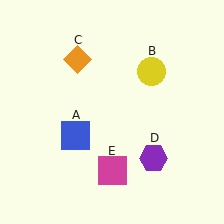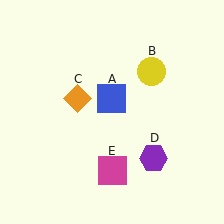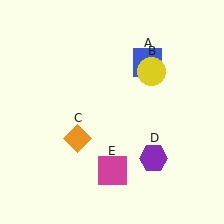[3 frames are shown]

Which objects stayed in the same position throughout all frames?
Yellow circle (object B) and purple hexagon (object D) and magenta square (object E) remained stationary.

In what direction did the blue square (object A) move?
The blue square (object A) moved up and to the right.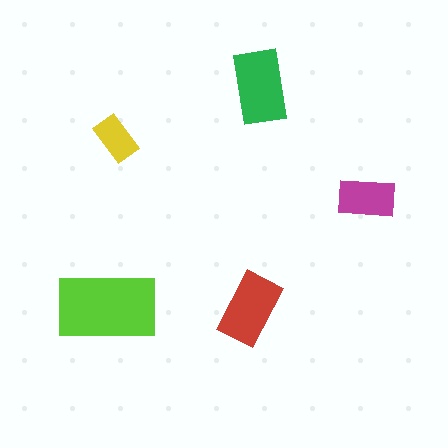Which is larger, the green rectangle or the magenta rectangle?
The green one.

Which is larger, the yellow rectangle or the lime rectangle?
The lime one.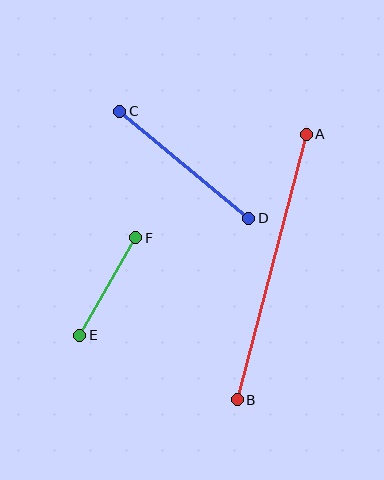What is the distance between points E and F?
The distance is approximately 113 pixels.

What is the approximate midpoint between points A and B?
The midpoint is at approximately (272, 267) pixels.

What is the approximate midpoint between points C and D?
The midpoint is at approximately (184, 165) pixels.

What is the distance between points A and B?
The distance is approximately 274 pixels.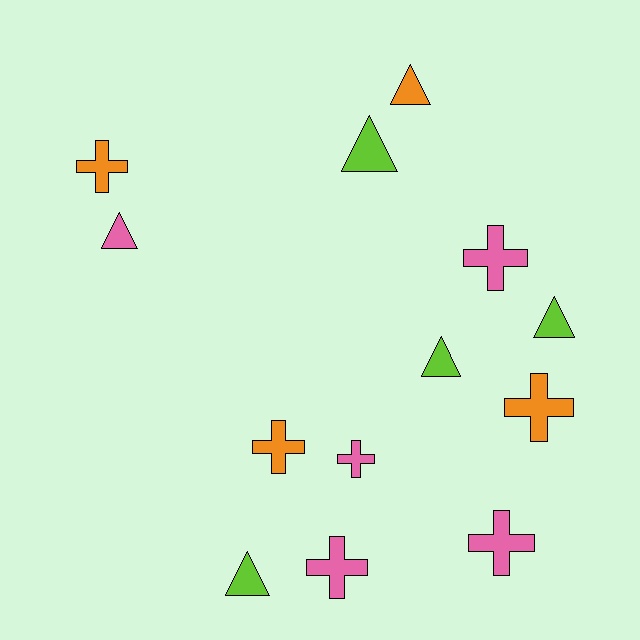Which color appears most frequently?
Pink, with 5 objects.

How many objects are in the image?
There are 13 objects.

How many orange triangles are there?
There is 1 orange triangle.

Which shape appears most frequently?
Cross, with 7 objects.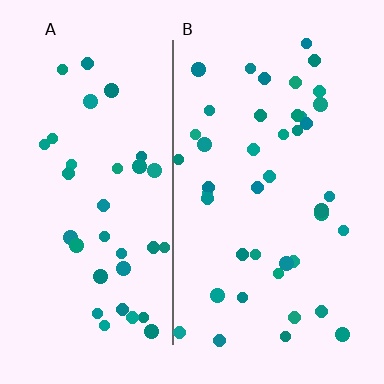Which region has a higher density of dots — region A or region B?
B (the right).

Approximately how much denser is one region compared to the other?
Approximately 1.2× — region B over region A.